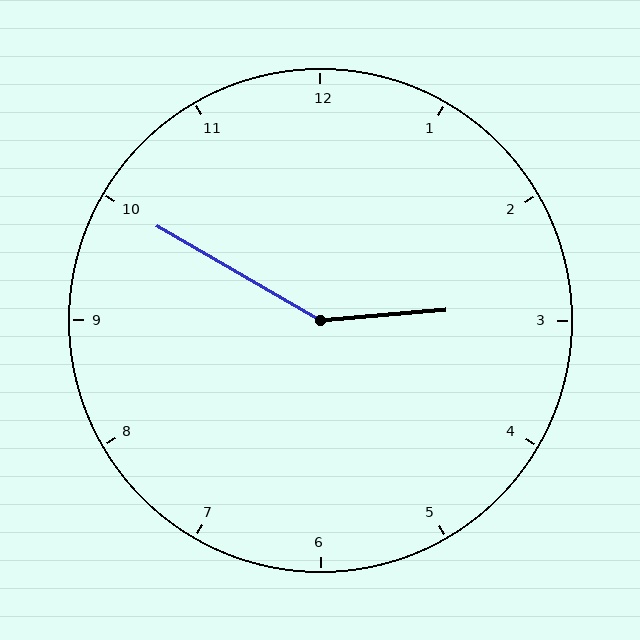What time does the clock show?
2:50.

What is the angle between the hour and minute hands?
Approximately 145 degrees.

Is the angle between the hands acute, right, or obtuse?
It is obtuse.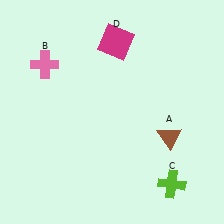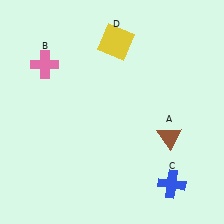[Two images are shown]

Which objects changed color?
C changed from lime to blue. D changed from magenta to yellow.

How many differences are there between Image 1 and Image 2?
There are 2 differences between the two images.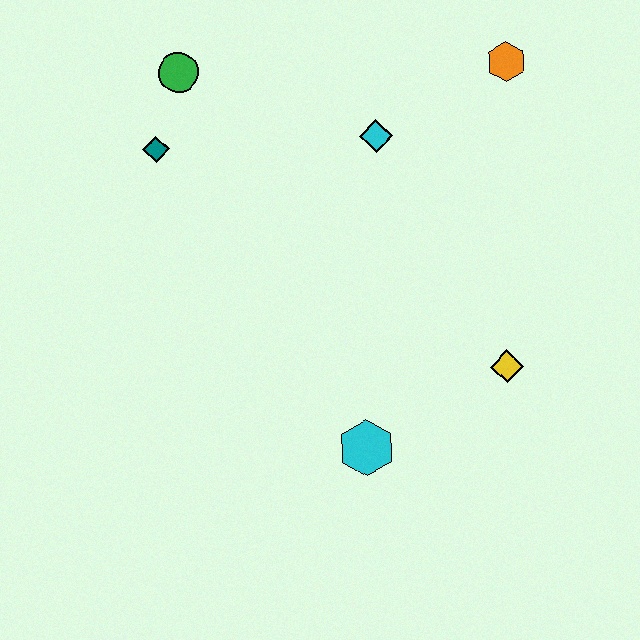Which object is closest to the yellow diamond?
The cyan hexagon is closest to the yellow diamond.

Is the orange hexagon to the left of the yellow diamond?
No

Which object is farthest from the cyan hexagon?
The green circle is farthest from the cyan hexagon.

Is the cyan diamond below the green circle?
Yes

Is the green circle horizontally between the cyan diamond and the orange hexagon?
No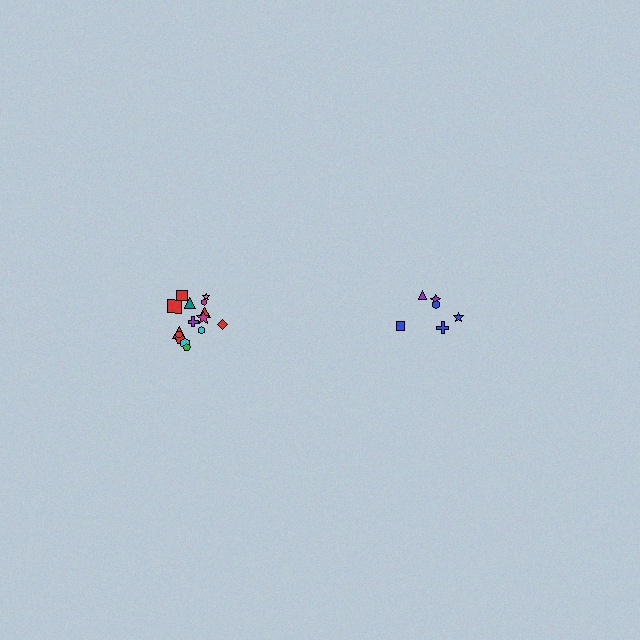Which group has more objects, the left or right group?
The left group.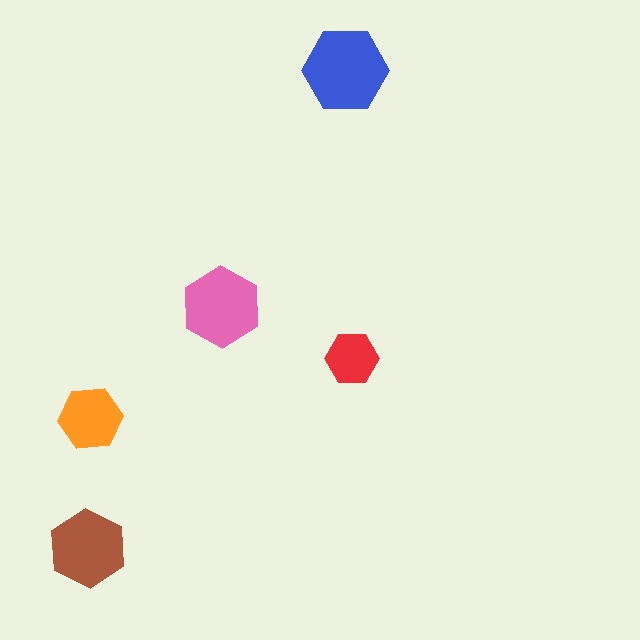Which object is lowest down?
The brown hexagon is bottommost.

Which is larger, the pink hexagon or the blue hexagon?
The blue one.